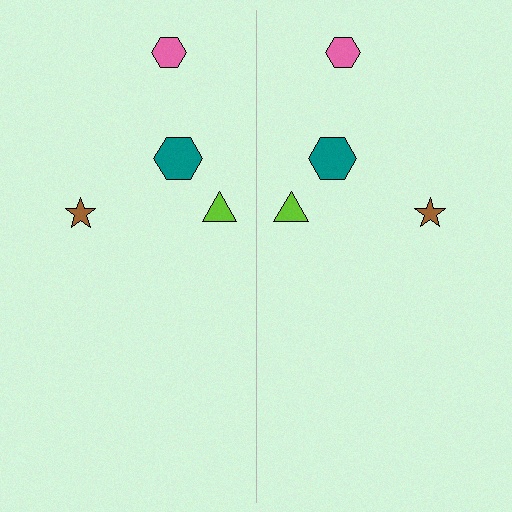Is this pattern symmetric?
Yes, this pattern has bilateral (reflection) symmetry.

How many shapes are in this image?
There are 8 shapes in this image.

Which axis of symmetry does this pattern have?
The pattern has a vertical axis of symmetry running through the center of the image.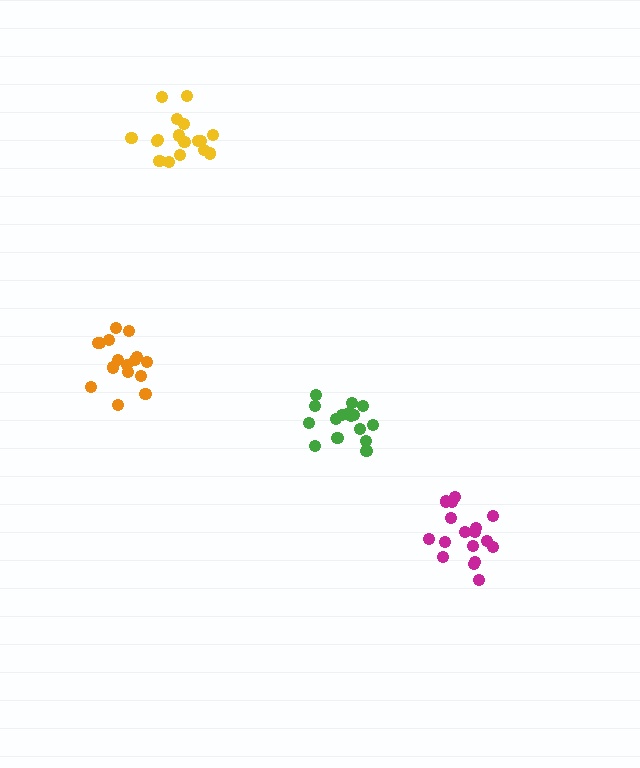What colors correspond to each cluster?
The clusters are colored: yellow, orange, green, magenta.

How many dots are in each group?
Group 1: 17 dots, Group 2: 16 dots, Group 3: 16 dots, Group 4: 17 dots (66 total).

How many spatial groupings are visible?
There are 4 spatial groupings.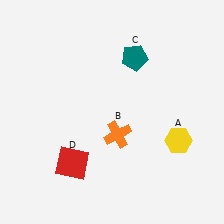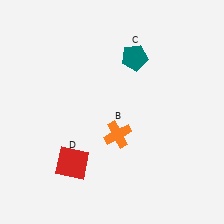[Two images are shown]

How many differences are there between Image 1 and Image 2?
There is 1 difference between the two images.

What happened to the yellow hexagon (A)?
The yellow hexagon (A) was removed in Image 2. It was in the bottom-right area of Image 1.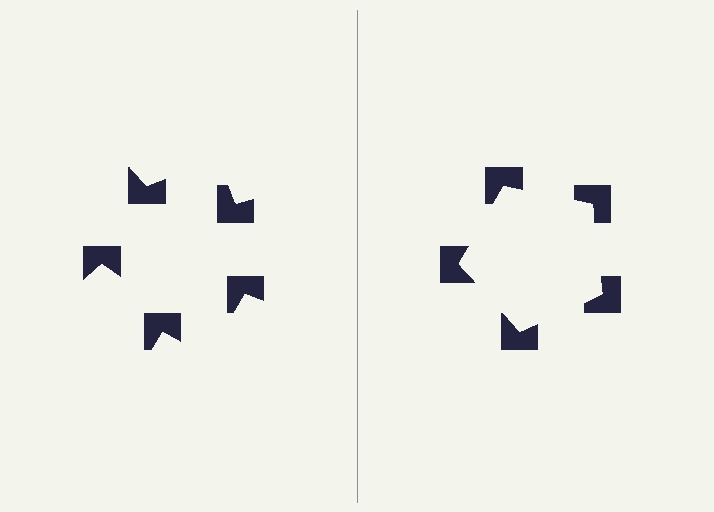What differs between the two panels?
The notched squares are positioned identically on both sides; only the wedge orientations differ. On the right they align to a pentagon; on the left they are misaligned.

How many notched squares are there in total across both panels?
10 — 5 on each side.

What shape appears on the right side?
An illusory pentagon.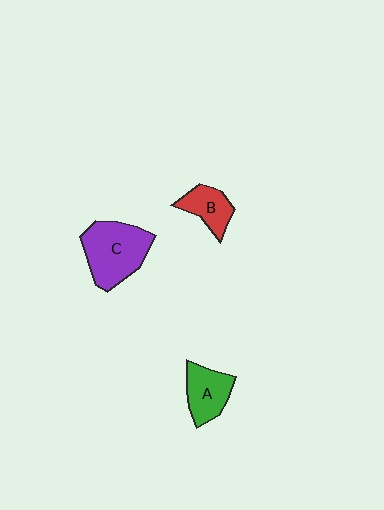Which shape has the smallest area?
Shape B (red).